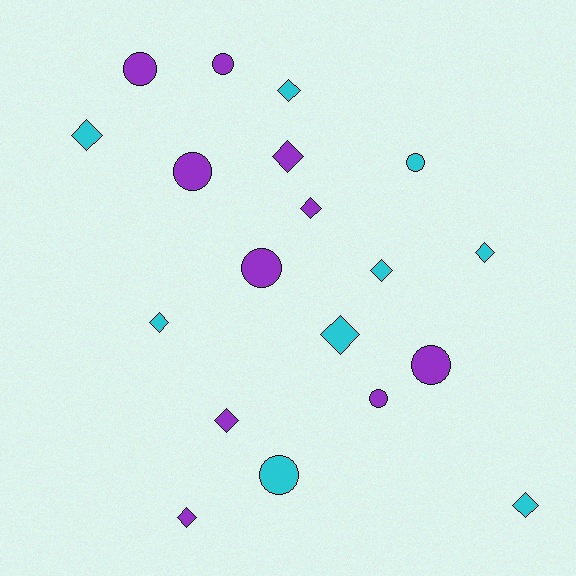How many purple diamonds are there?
There are 4 purple diamonds.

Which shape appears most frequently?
Diamond, with 11 objects.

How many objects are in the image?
There are 19 objects.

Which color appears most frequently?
Purple, with 10 objects.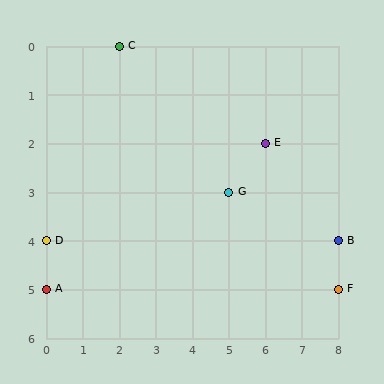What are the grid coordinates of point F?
Point F is at grid coordinates (8, 5).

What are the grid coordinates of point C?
Point C is at grid coordinates (2, 0).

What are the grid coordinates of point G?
Point G is at grid coordinates (5, 3).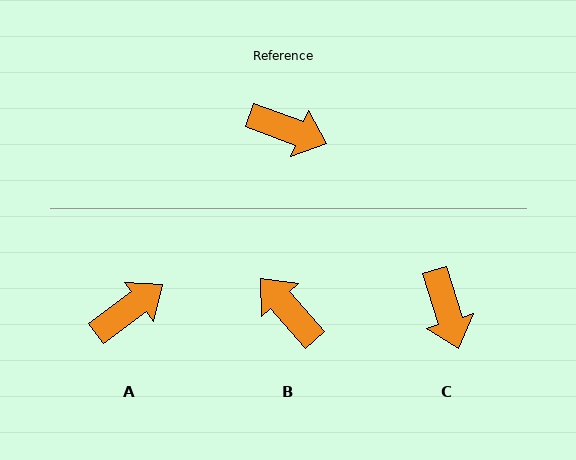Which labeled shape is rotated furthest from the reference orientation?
B, about 152 degrees away.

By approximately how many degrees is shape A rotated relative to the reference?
Approximately 57 degrees counter-clockwise.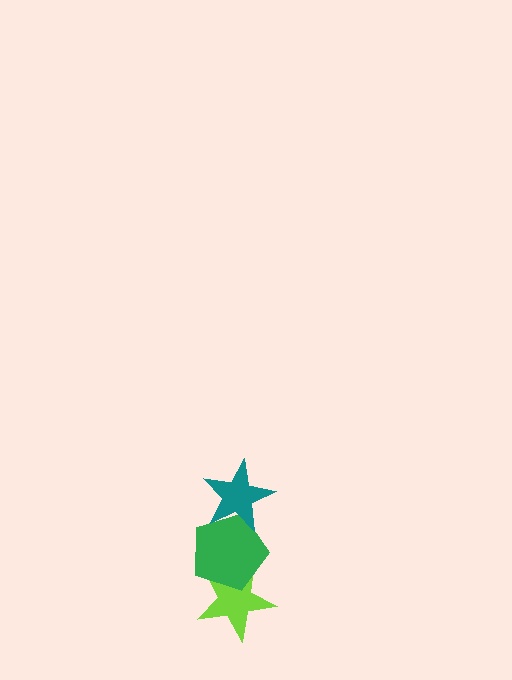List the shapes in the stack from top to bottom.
From top to bottom: the teal star, the green pentagon, the lime star.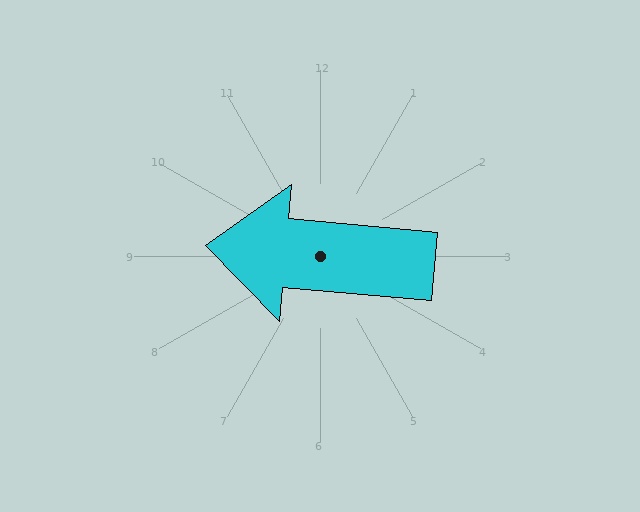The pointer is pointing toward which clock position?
Roughly 9 o'clock.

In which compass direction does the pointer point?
West.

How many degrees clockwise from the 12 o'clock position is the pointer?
Approximately 275 degrees.